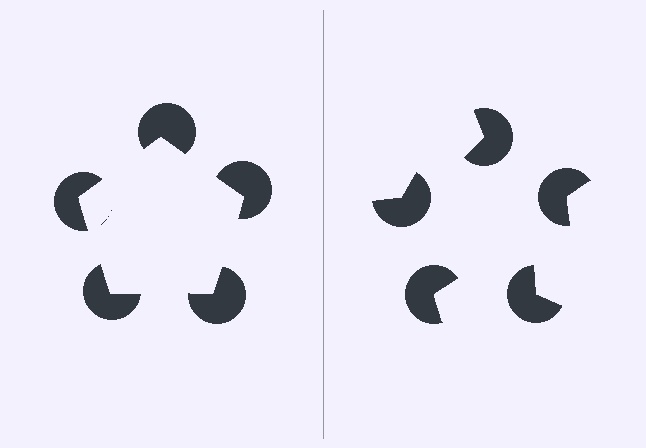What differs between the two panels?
The pac-man discs are positioned identically on both sides; only the wedge orientations differ. On the left they align to a pentagon; on the right they are misaligned.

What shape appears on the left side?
An illusory pentagon.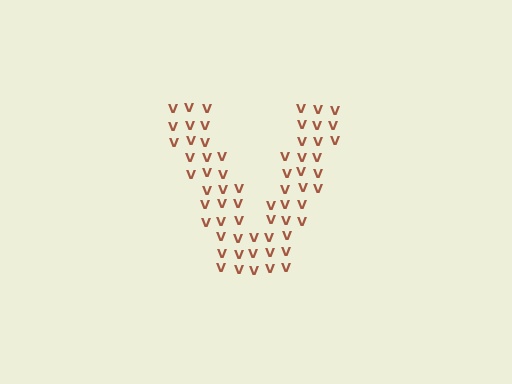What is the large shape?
The large shape is the letter V.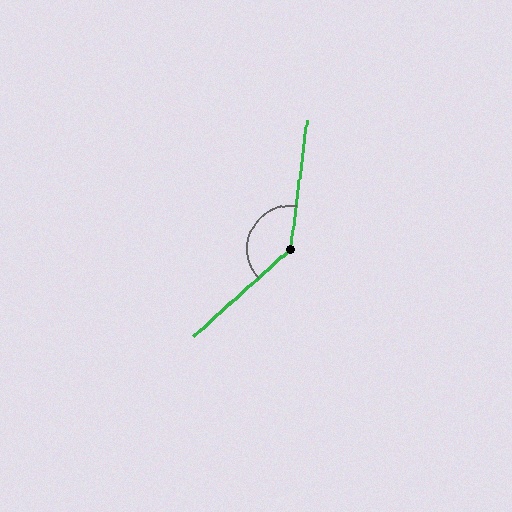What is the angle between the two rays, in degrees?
Approximately 139 degrees.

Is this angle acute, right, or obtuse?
It is obtuse.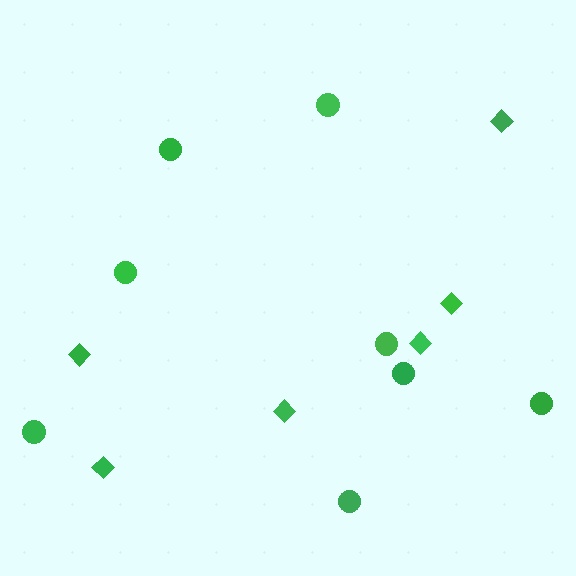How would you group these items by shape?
There are 2 groups: one group of diamonds (6) and one group of circles (8).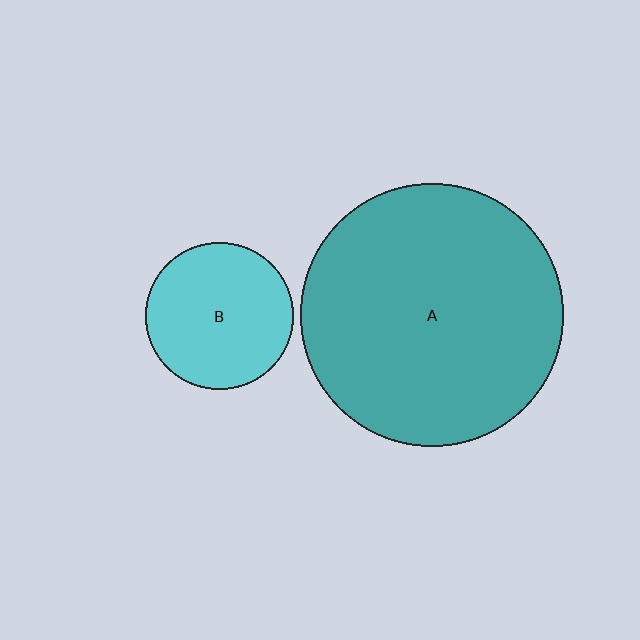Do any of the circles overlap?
No, none of the circles overlap.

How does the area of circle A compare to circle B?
Approximately 3.2 times.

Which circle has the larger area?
Circle A (teal).